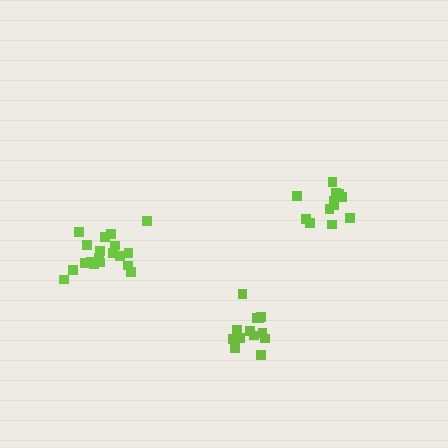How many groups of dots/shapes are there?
There are 3 groups.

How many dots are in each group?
Group 1: 13 dots, Group 2: 19 dots, Group 3: 13 dots (45 total).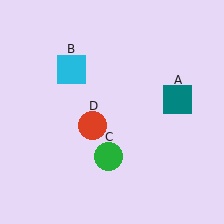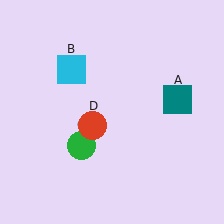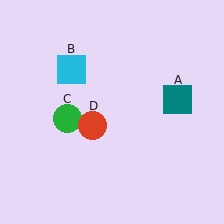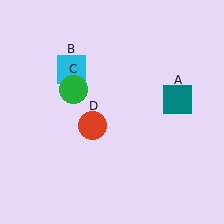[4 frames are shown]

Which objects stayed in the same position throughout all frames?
Teal square (object A) and cyan square (object B) and red circle (object D) remained stationary.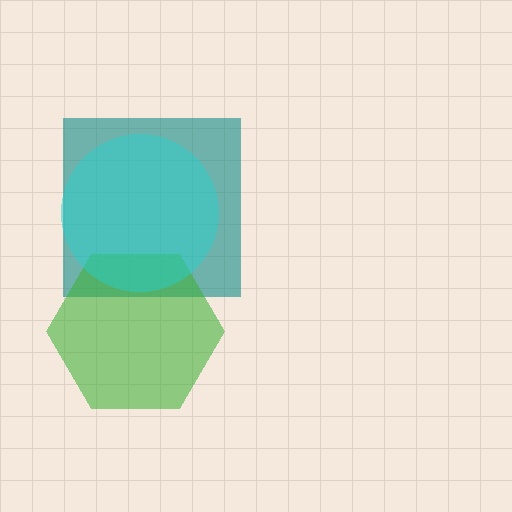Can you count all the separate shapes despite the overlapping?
Yes, there are 3 separate shapes.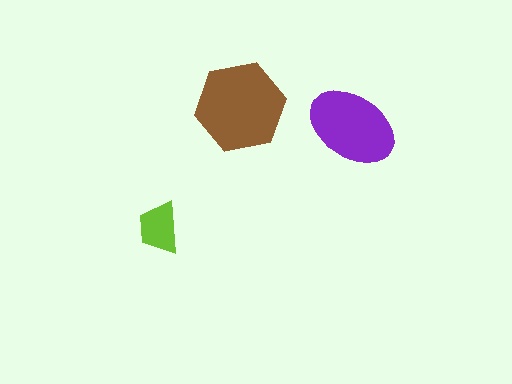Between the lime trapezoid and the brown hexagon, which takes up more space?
The brown hexagon.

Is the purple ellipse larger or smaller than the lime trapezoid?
Larger.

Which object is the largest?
The brown hexagon.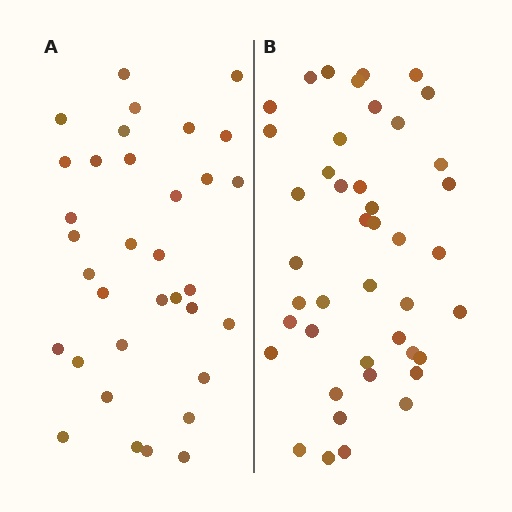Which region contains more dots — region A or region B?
Region B (the right region) has more dots.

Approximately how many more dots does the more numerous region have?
Region B has roughly 8 or so more dots than region A.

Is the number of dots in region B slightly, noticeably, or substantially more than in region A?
Region B has noticeably more, but not dramatically so. The ratio is roughly 1.3 to 1.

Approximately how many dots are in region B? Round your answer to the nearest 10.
About 40 dots. (The exact count is 43, which rounds to 40.)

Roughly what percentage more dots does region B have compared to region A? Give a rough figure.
About 25% more.